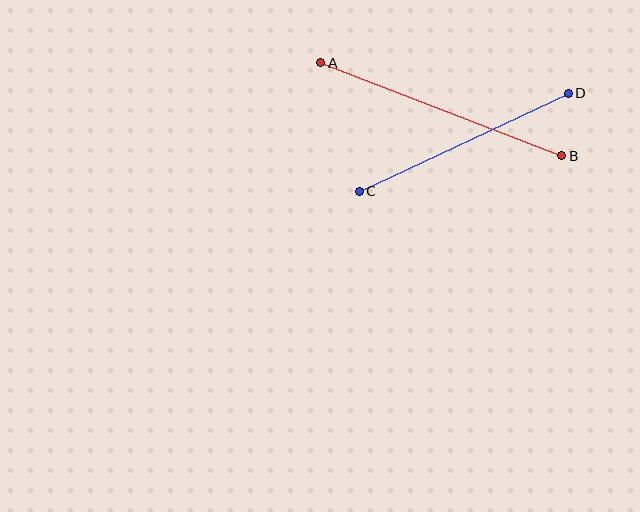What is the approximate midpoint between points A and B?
The midpoint is at approximately (441, 109) pixels.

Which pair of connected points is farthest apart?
Points A and B are farthest apart.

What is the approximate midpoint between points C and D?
The midpoint is at approximately (464, 142) pixels.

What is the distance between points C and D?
The distance is approximately 230 pixels.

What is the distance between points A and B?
The distance is approximately 258 pixels.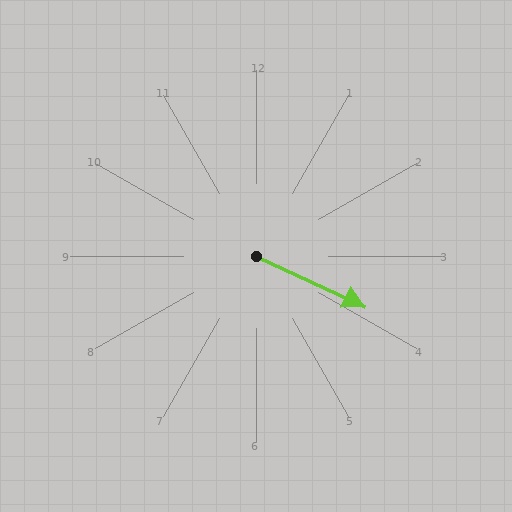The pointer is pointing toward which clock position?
Roughly 4 o'clock.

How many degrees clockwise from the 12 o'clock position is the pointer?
Approximately 115 degrees.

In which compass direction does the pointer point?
Southeast.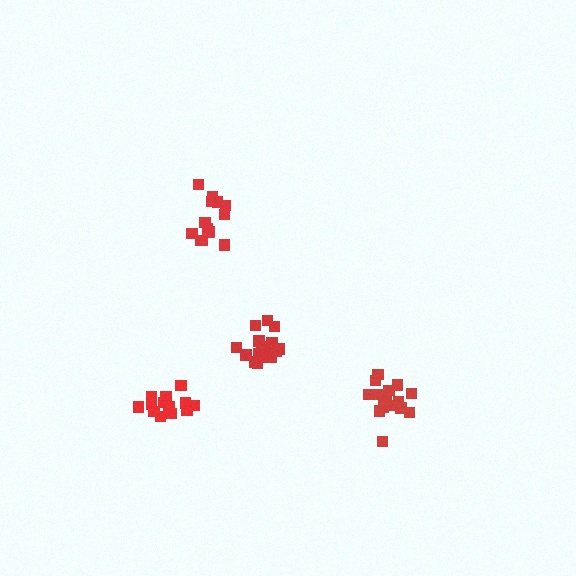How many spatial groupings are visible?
There are 4 spatial groupings.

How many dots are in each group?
Group 1: 17 dots, Group 2: 18 dots, Group 3: 14 dots, Group 4: 13 dots (62 total).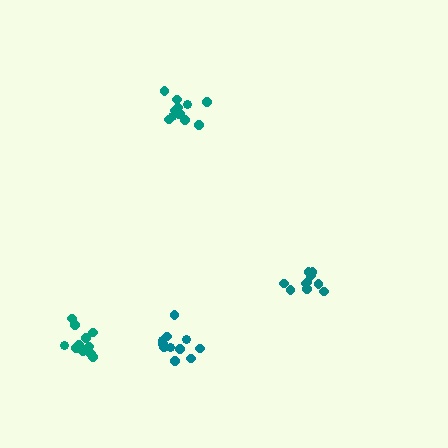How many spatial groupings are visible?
There are 4 spatial groupings.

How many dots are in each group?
Group 1: 12 dots, Group 2: 10 dots, Group 3: 11 dots, Group 4: 11 dots (44 total).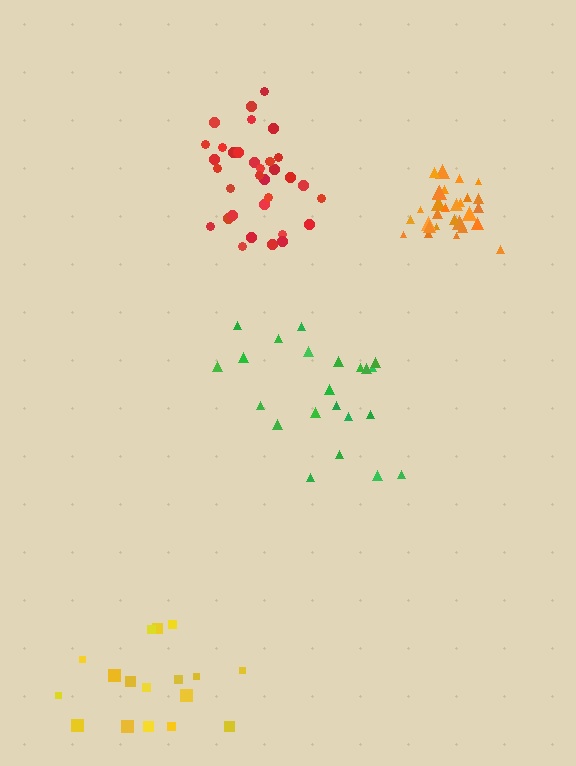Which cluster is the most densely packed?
Orange.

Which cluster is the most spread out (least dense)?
Yellow.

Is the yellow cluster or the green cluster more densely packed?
Green.